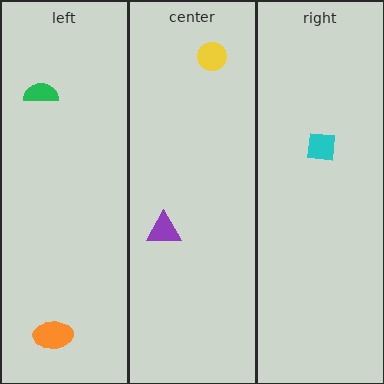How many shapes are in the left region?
2.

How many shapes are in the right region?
1.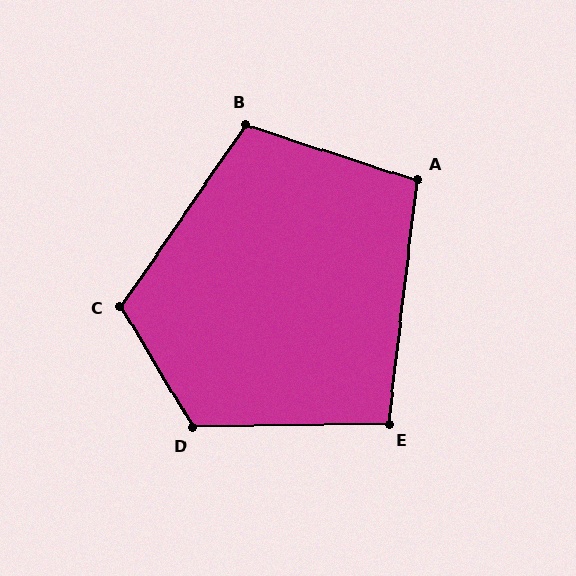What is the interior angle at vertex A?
Approximately 101 degrees (obtuse).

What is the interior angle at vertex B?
Approximately 107 degrees (obtuse).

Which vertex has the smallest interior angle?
E, at approximately 98 degrees.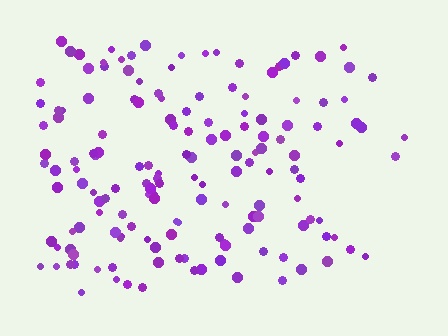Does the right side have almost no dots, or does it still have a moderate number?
Still a moderate number, just noticeably fewer than the left.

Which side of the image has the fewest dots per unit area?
The right.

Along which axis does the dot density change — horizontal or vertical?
Horizontal.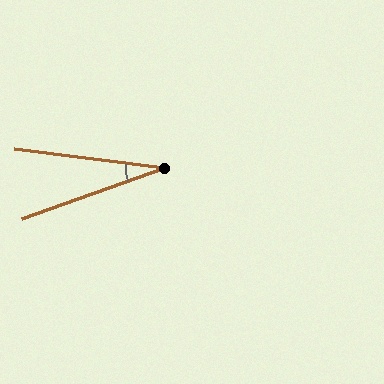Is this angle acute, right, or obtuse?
It is acute.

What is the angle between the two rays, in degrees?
Approximately 27 degrees.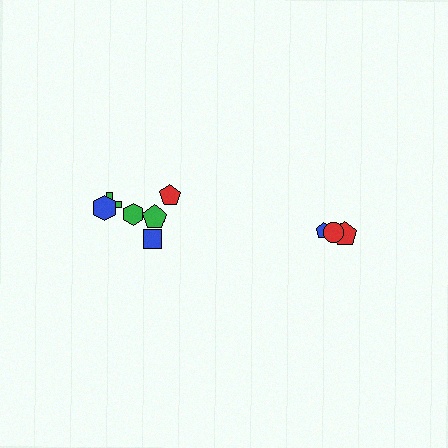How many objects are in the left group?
There are 6 objects.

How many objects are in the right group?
There are 4 objects.